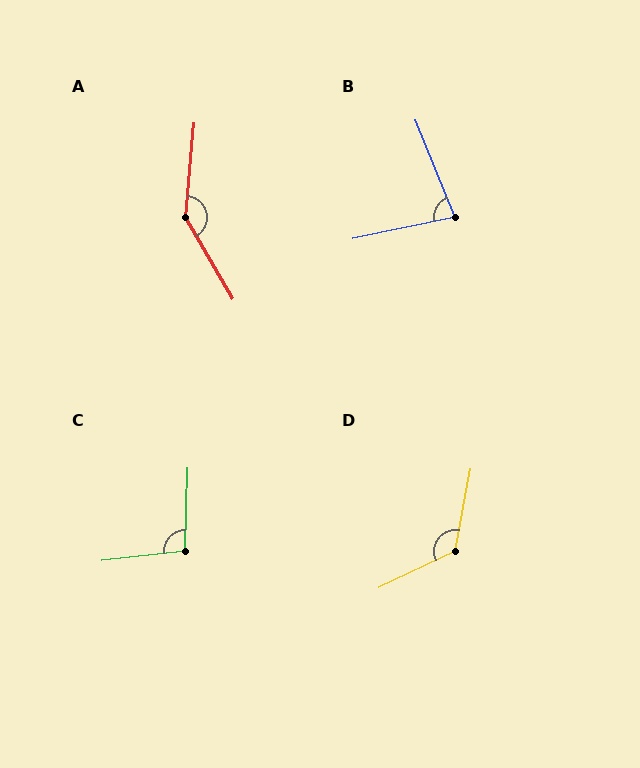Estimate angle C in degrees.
Approximately 98 degrees.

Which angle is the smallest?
B, at approximately 80 degrees.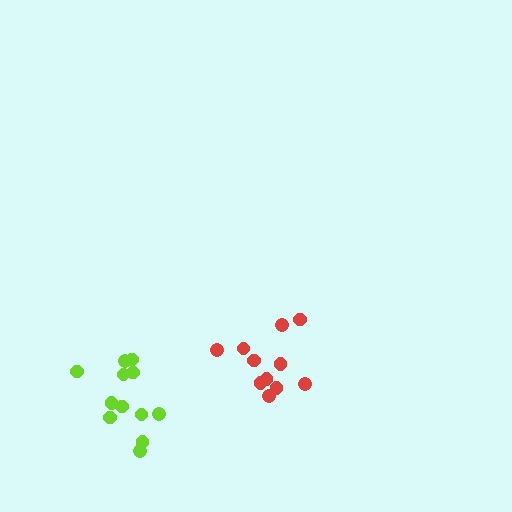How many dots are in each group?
Group 1: 12 dots, Group 2: 11 dots (23 total).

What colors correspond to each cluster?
The clusters are colored: lime, red.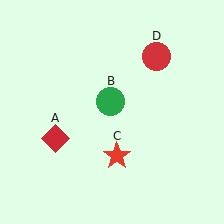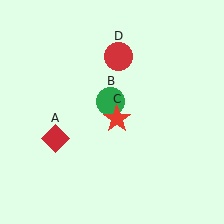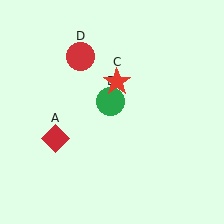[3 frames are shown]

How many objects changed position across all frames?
2 objects changed position: red star (object C), red circle (object D).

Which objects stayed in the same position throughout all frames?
Red diamond (object A) and green circle (object B) remained stationary.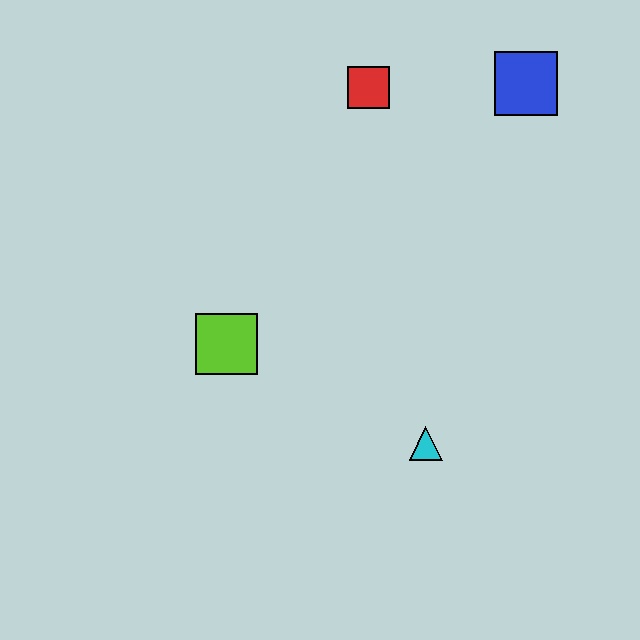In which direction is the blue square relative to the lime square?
The blue square is to the right of the lime square.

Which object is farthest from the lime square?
The blue square is farthest from the lime square.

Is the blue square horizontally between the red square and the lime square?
No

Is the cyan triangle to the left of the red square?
No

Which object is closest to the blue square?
The red square is closest to the blue square.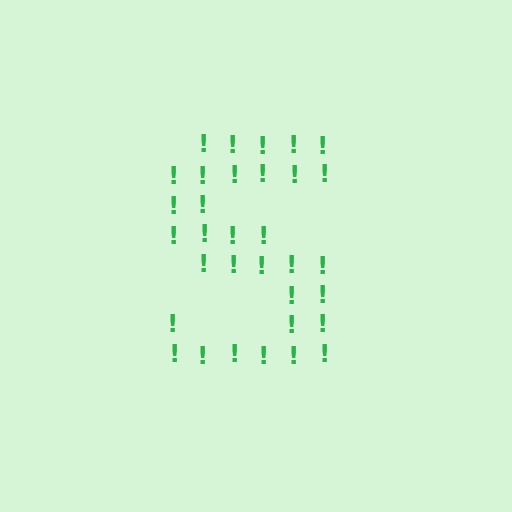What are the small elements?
The small elements are exclamation marks.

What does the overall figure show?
The overall figure shows the letter S.